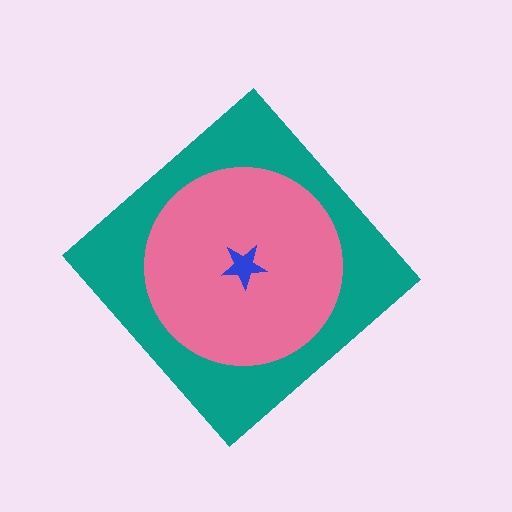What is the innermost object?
The blue star.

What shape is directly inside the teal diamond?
The pink circle.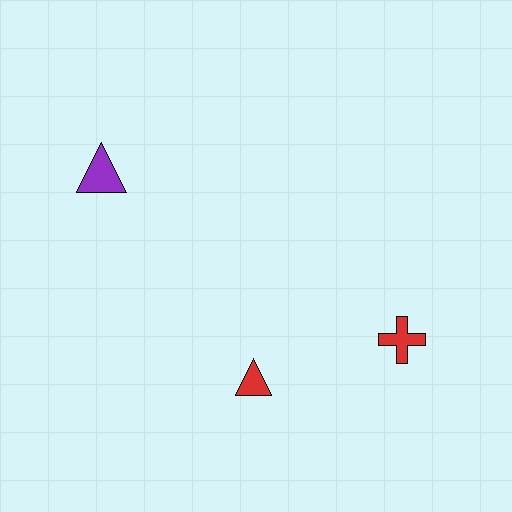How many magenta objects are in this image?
There are no magenta objects.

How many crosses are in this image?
There is 1 cross.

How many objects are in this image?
There are 3 objects.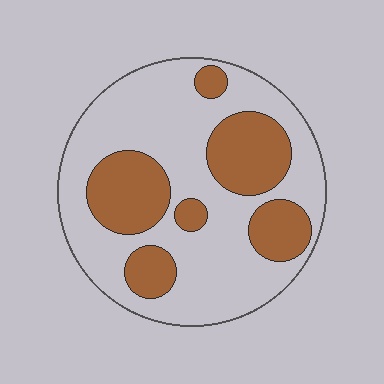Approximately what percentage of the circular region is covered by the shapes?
Approximately 35%.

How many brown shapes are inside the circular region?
6.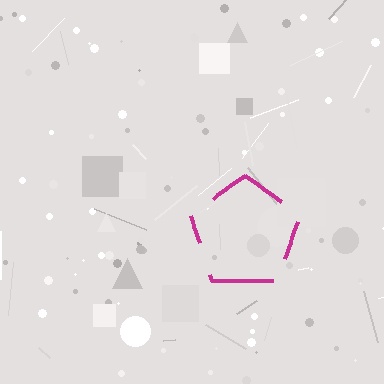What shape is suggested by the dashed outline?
The dashed outline suggests a pentagon.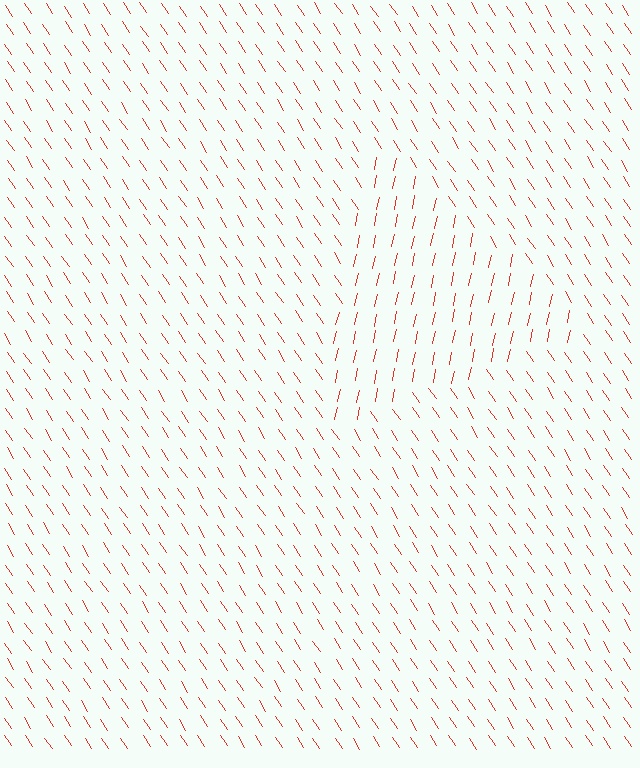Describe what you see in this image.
The image is filled with small red line segments. A triangle region in the image has lines oriented differently from the surrounding lines, creating a visible texture boundary.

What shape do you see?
I see a triangle.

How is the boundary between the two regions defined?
The boundary is defined purely by a change in line orientation (approximately 45 degrees difference). All lines are the same color and thickness.